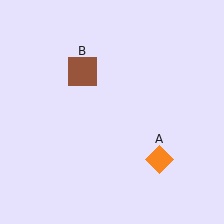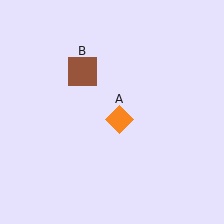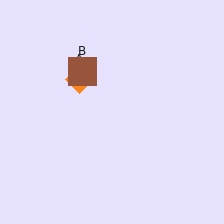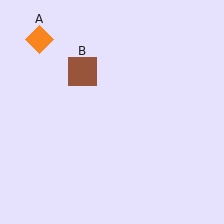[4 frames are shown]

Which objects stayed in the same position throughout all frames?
Brown square (object B) remained stationary.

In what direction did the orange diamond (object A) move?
The orange diamond (object A) moved up and to the left.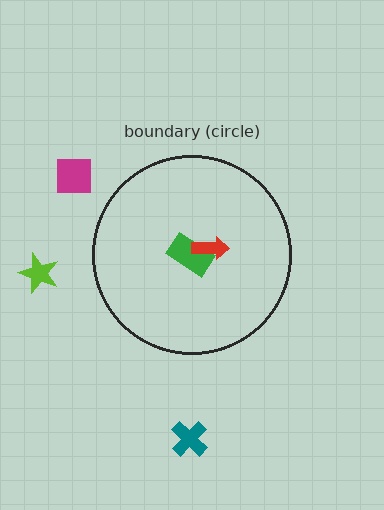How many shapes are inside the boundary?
2 inside, 3 outside.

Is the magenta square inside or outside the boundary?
Outside.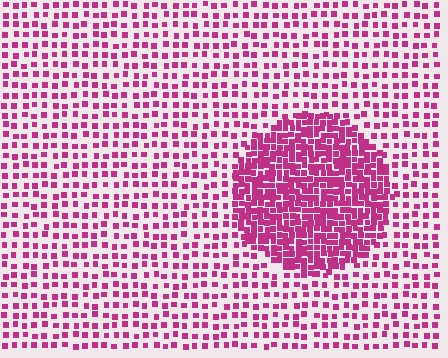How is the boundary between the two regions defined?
The boundary is defined by a change in element density (approximately 2.5x ratio). All elements are the same color, size, and shape.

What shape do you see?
I see a circle.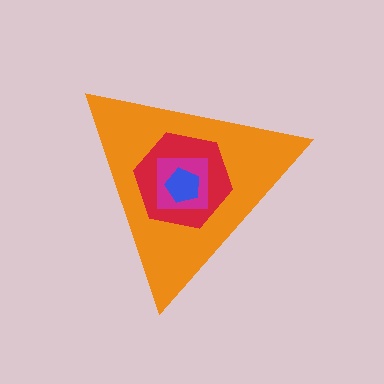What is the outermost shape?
The orange triangle.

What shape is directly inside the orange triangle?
The red hexagon.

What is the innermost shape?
The blue pentagon.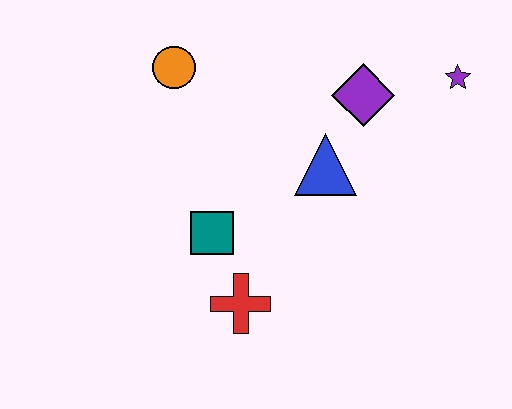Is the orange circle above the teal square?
Yes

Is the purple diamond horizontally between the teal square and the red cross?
No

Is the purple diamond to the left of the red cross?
No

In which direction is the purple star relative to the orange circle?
The purple star is to the right of the orange circle.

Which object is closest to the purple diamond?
The blue triangle is closest to the purple diamond.